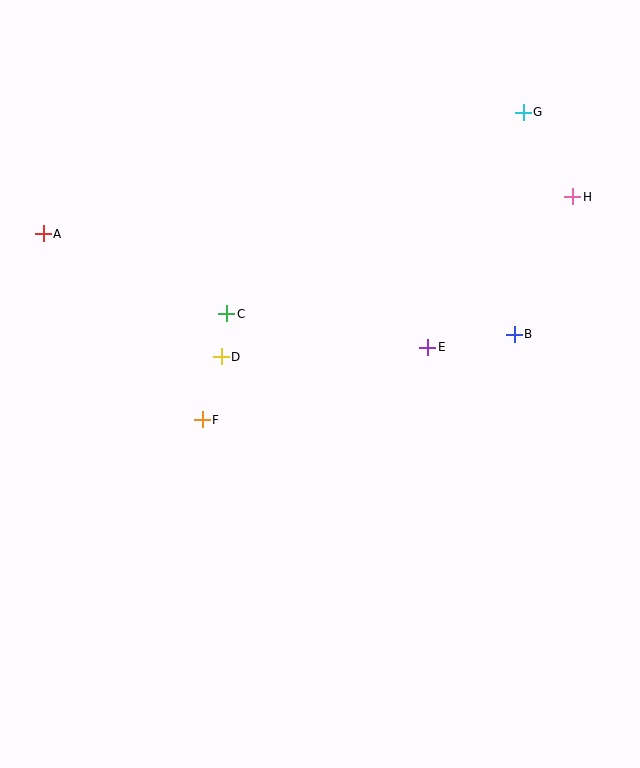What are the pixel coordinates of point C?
Point C is at (227, 314).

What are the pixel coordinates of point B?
Point B is at (514, 334).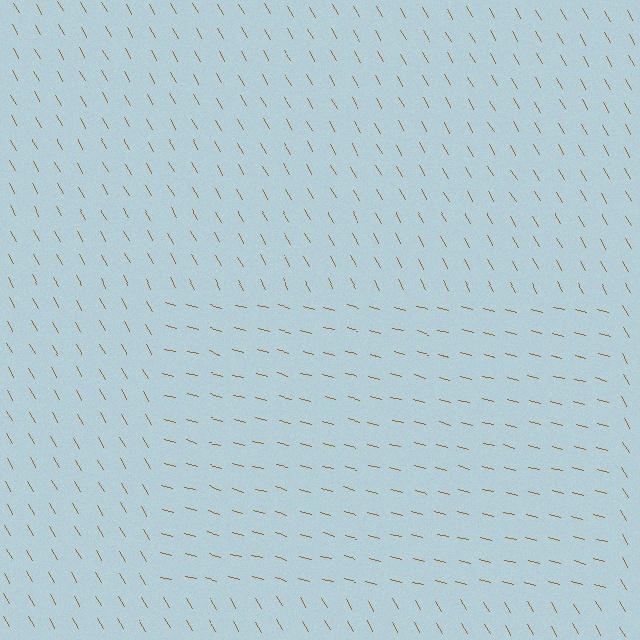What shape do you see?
I see a rectangle.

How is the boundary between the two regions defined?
The boundary is defined purely by a change in line orientation (approximately 45 degrees difference). All lines are the same color and thickness.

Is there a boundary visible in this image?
Yes, there is a texture boundary formed by a change in line orientation.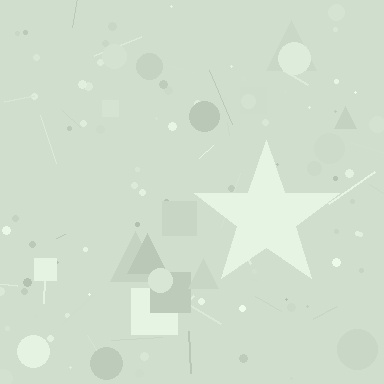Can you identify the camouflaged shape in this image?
The camouflaged shape is a star.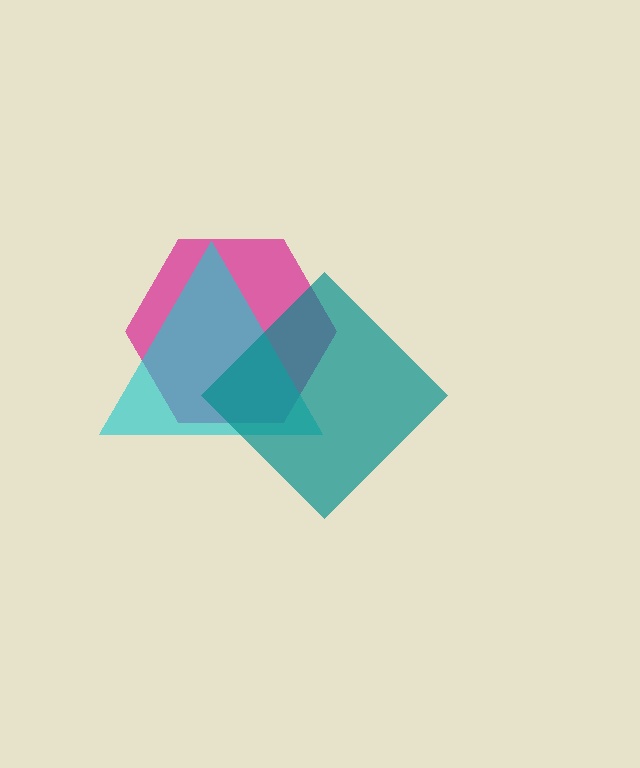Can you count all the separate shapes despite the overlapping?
Yes, there are 3 separate shapes.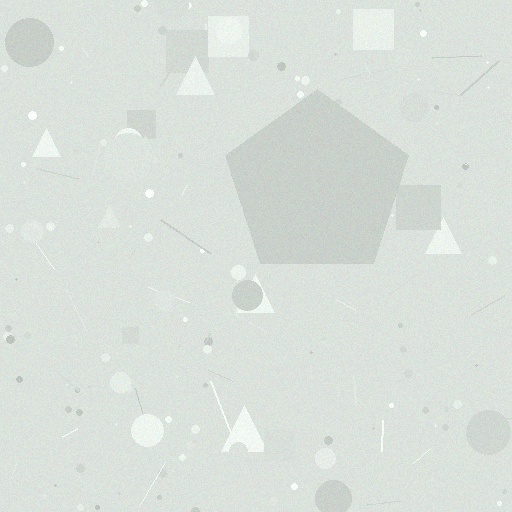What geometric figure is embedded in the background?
A pentagon is embedded in the background.